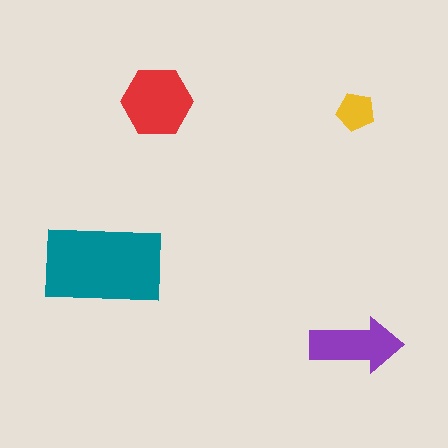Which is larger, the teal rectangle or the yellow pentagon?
The teal rectangle.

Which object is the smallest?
The yellow pentagon.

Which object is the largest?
The teal rectangle.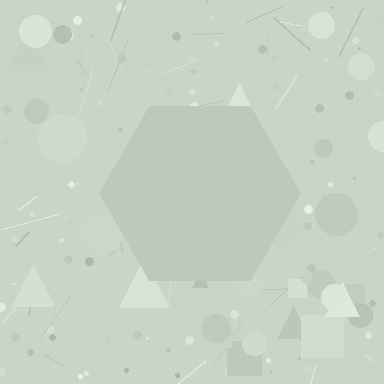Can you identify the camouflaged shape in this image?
The camouflaged shape is a hexagon.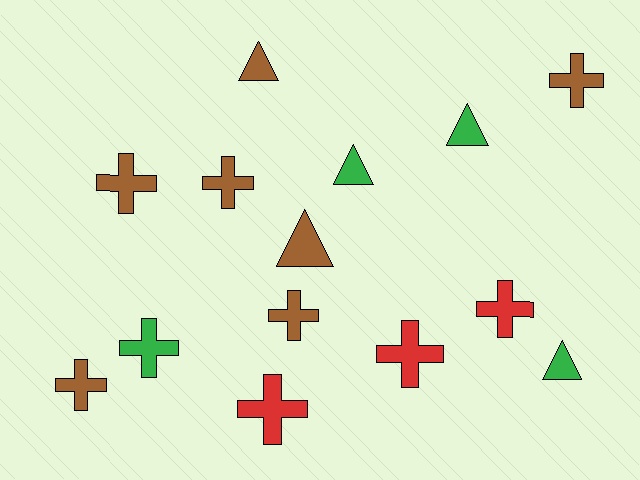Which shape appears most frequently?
Cross, with 9 objects.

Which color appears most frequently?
Brown, with 7 objects.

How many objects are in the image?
There are 14 objects.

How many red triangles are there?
There are no red triangles.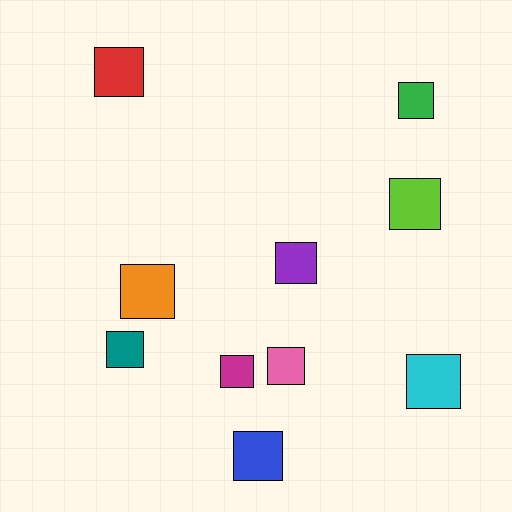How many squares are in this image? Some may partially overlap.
There are 10 squares.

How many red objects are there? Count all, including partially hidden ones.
There is 1 red object.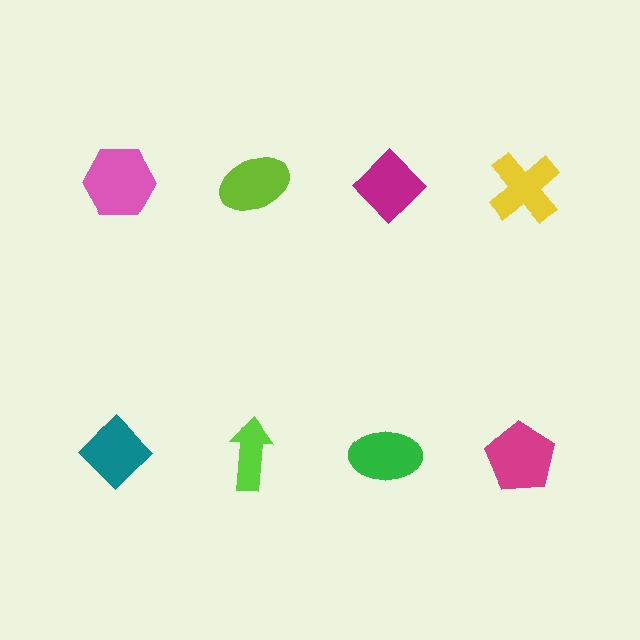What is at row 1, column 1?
A pink hexagon.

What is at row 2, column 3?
A green ellipse.